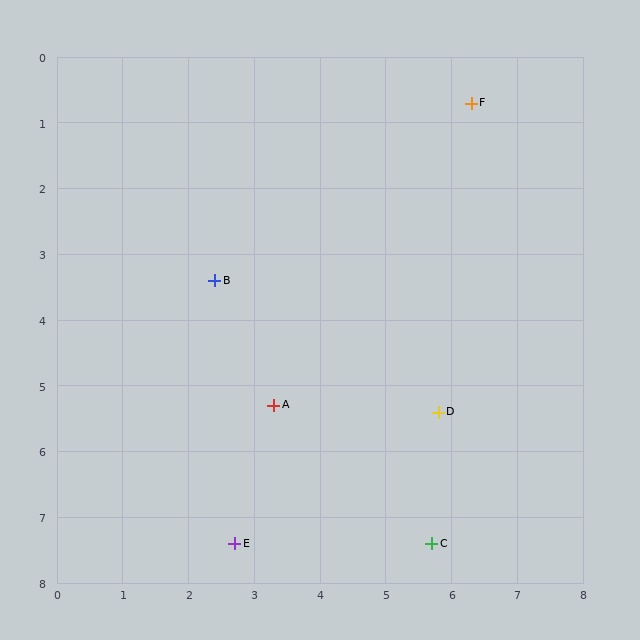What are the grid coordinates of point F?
Point F is at approximately (6.3, 0.7).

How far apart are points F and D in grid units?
Points F and D are about 4.7 grid units apart.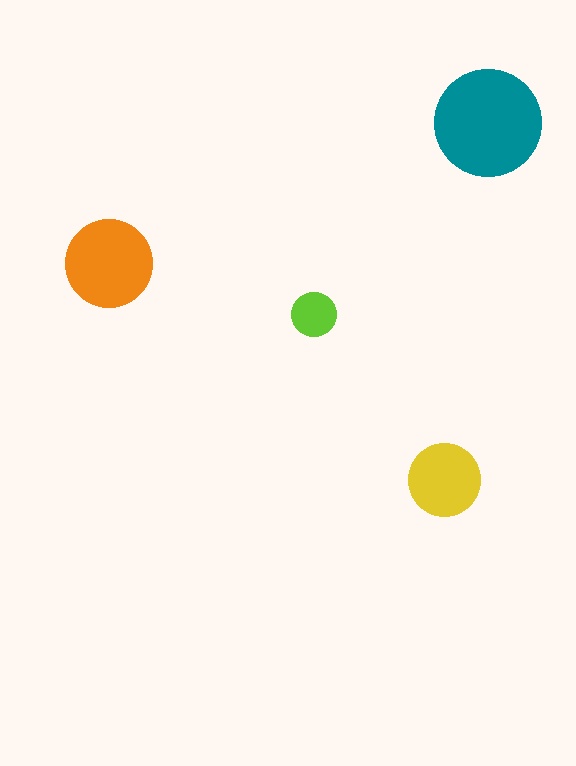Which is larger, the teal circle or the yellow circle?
The teal one.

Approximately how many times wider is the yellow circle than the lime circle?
About 1.5 times wider.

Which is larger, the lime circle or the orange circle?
The orange one.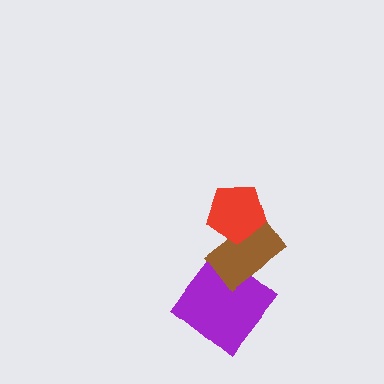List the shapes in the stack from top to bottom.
From top to bottom: the red pentagon, the brown rectangle, the purple diamond.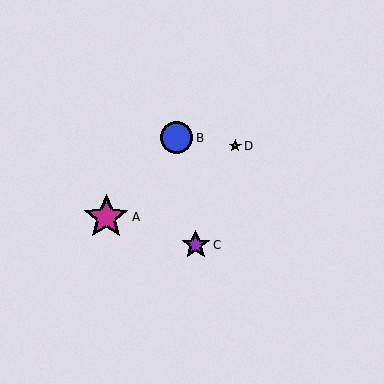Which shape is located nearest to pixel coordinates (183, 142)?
The blue circle (labeled B) at (177, 138) is nearest to that location.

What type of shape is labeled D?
Shape D is a lime star.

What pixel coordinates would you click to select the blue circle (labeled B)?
Click at (177, 138) to select the blue circle B.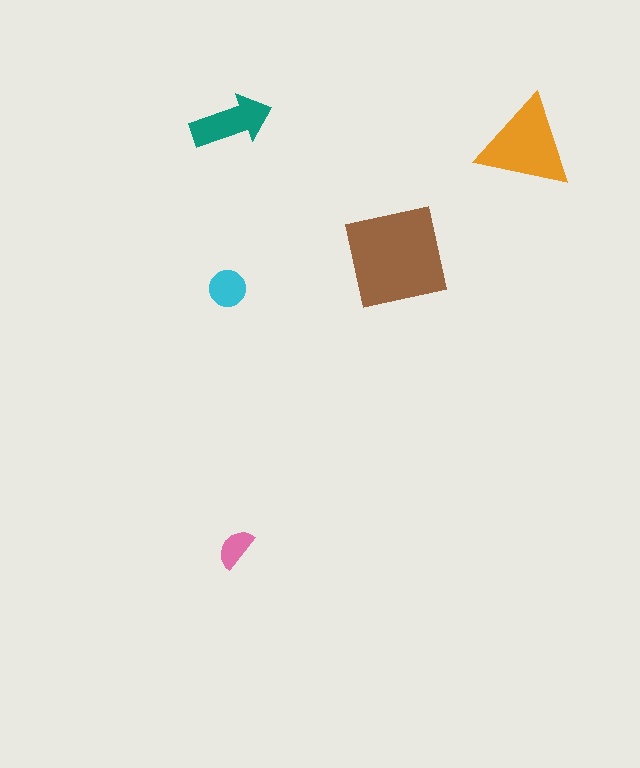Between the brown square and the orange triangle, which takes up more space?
The brown square.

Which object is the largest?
The brown square.